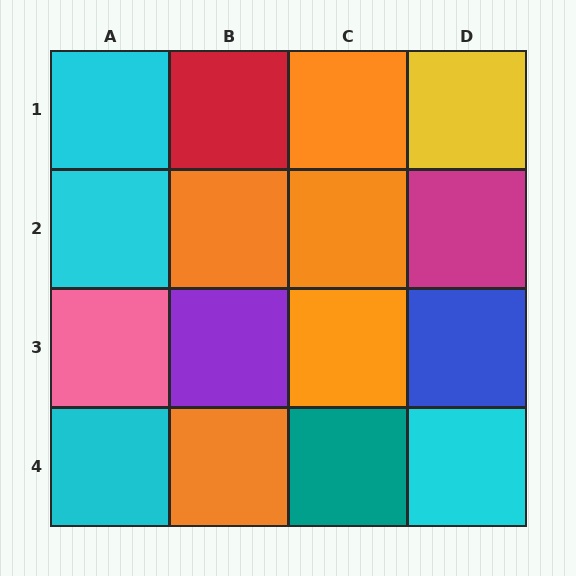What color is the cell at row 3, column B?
Purple.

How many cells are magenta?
1 cell is magenta.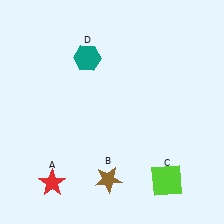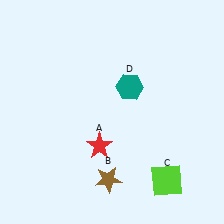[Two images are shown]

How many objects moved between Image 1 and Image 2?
2 objects moved between the two images.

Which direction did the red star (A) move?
The red star (A) moved right.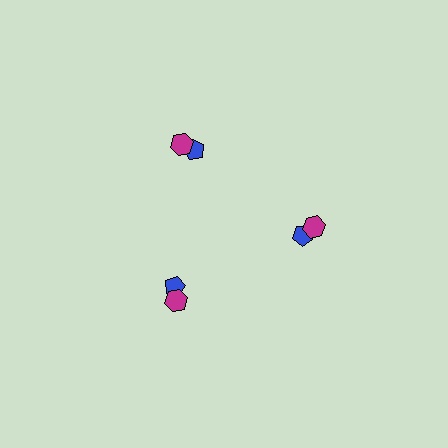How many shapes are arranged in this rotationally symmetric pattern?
There are 6 shapes, arranged in 3 groups of 2.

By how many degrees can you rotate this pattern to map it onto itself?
The pattern maps onto itself every 120 degrees of rotation.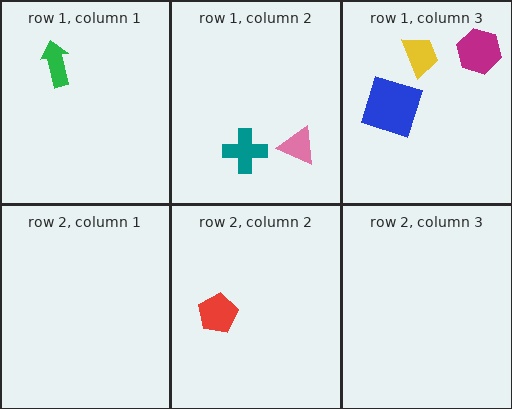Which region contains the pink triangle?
The row 1, column 2 region.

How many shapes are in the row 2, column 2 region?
1.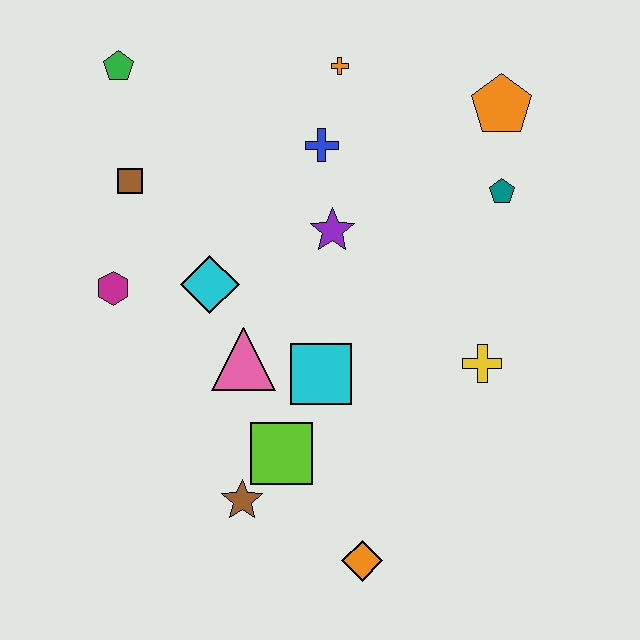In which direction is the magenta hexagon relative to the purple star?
The magenta hexagon is to the left of the purple star.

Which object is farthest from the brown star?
The orange pentagon is farthest from the brown star.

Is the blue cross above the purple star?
Yes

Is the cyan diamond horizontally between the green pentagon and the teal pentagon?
Yes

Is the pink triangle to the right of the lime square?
No